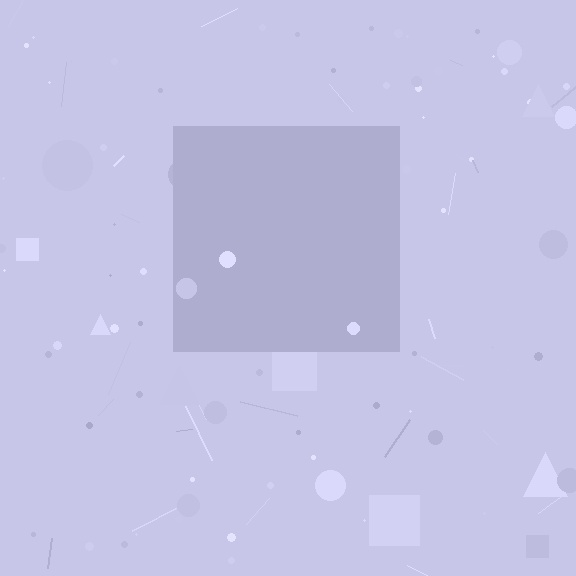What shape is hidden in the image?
A square is hidden in the image.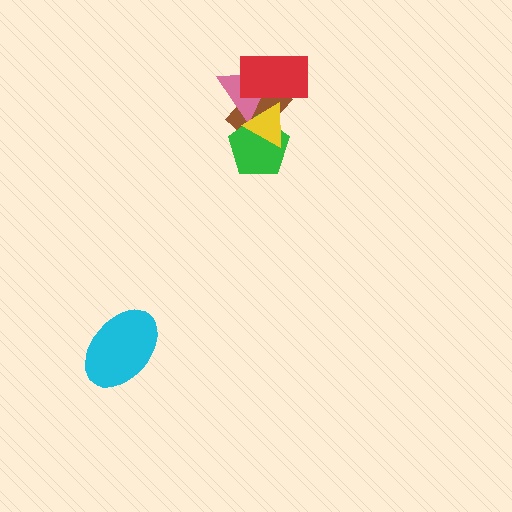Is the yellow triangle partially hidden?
Yes, it is partially covered by another shape.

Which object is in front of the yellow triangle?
The red rectangle is in front of the yellow triangle.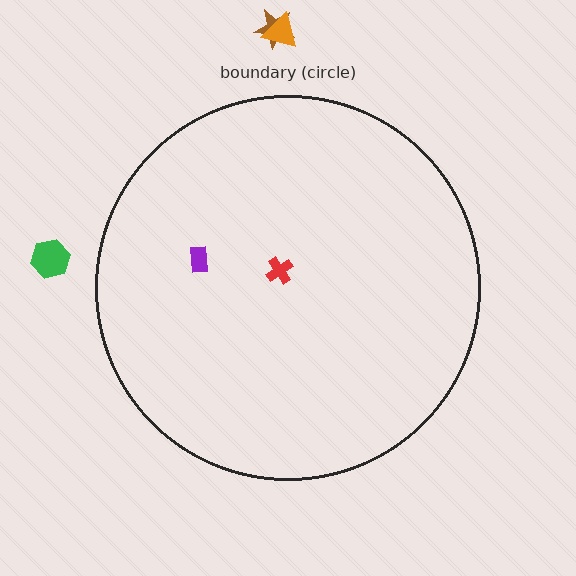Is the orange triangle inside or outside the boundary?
Outside.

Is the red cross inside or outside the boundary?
Inside.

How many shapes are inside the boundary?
2 inside, 3 outside.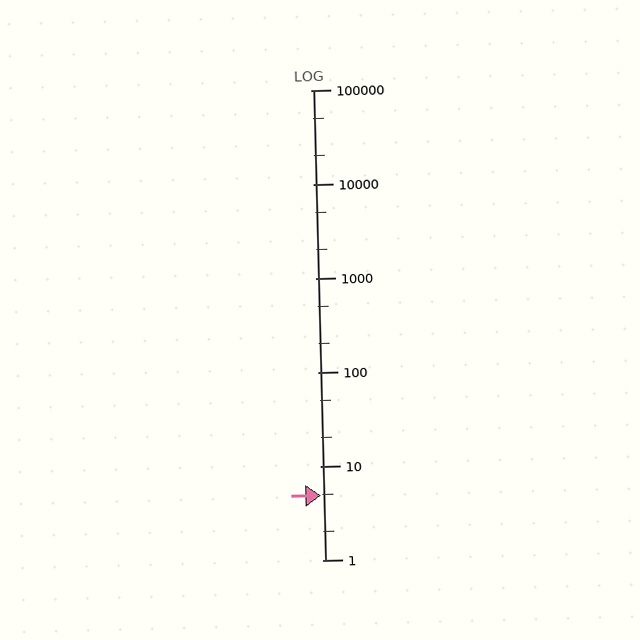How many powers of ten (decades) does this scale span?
The scale spans 5 decades, from 1 to 100000.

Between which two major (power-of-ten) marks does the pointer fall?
The pointer is between 1 and 10.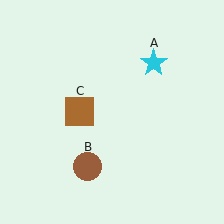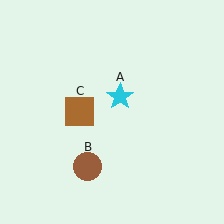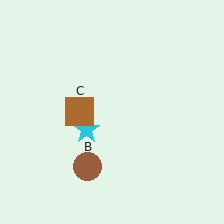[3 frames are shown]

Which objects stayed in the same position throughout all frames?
Brown circle (object B) and brown square (object C) remained stationary.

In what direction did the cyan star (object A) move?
The cyan star (object A) moved down and to the left.